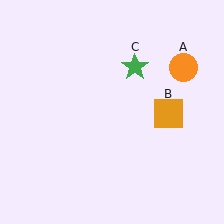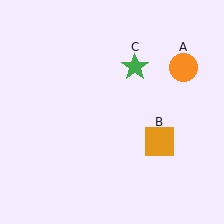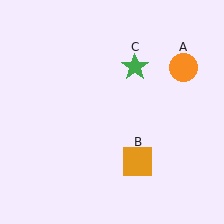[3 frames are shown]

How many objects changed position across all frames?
1 object changed position: orange square (object B).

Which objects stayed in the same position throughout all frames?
Orange circle (object A) and green star (object C) remained stationary.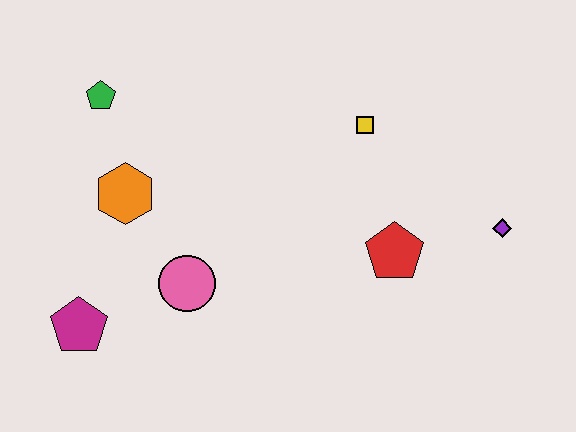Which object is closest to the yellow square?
The red pentagon is closest to the yellow square.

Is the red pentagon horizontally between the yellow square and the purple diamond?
Yes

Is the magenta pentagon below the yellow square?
Yes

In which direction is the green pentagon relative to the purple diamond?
The green pentagon is to the left of the purple diamond.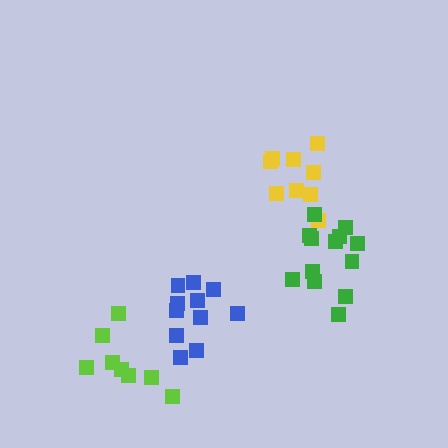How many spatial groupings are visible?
There are 4 spatial groupings.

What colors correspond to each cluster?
The clusters are colored: blue, yellow, lime, green.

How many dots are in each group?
Group 1: 11 dots, Group 2: 9 dots, Group 3: 8 dots, Group 4: 13 dots (41 total).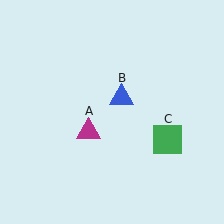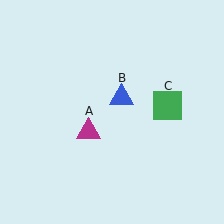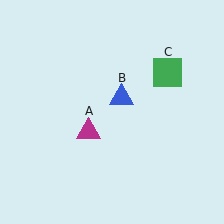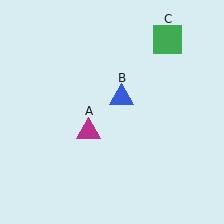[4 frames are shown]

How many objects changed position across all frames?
1 object changed position: green square (object C).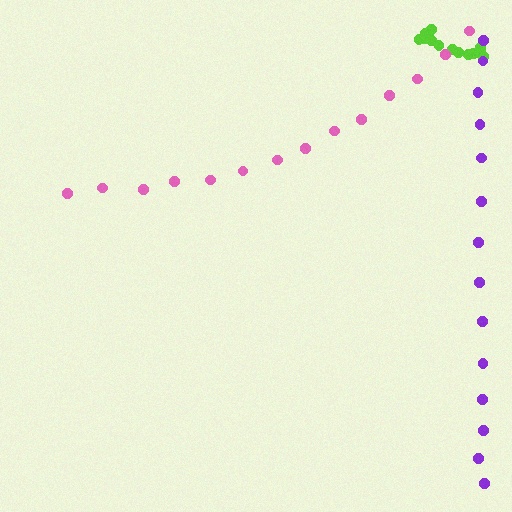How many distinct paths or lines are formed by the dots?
There are 3 distinct paths.